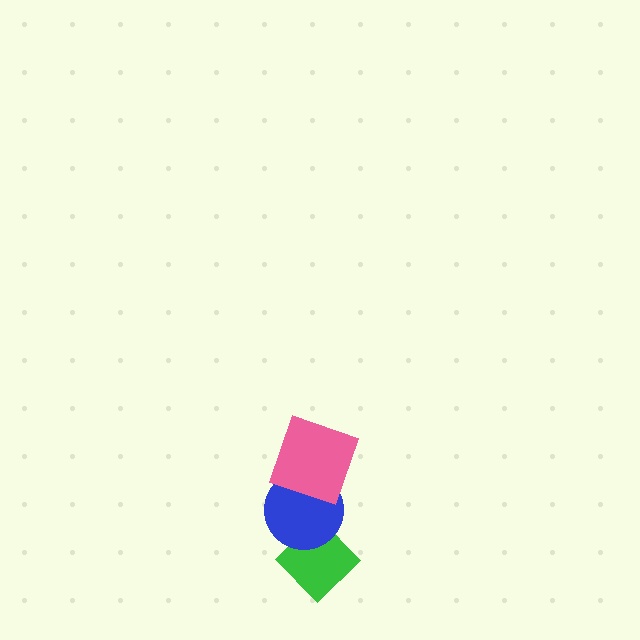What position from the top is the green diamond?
The green diamond is 3rd from the top.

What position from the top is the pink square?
The pink square is 1st from the top.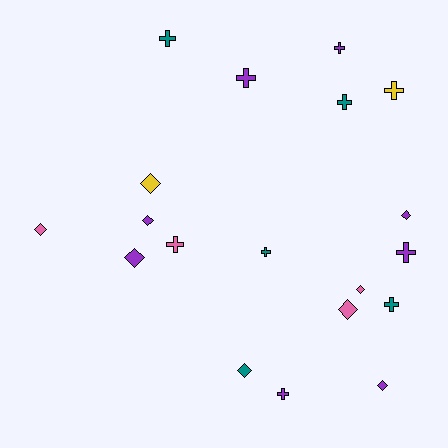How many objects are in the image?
There are 19 objects.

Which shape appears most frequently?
Cross, with 10 objects.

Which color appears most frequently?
Purple, with 8 objects.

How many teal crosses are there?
There are 4 teal crosses.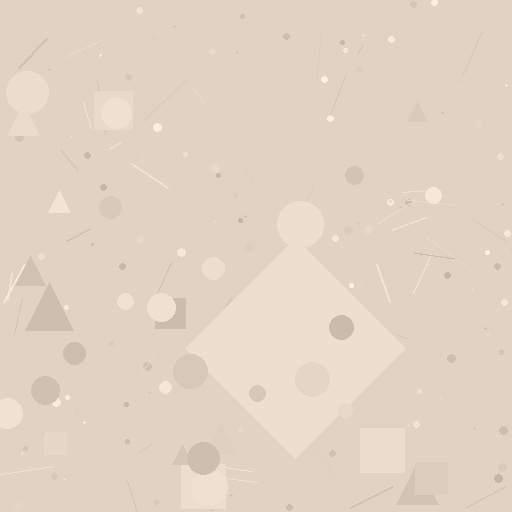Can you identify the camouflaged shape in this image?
The camouflaged shape is a diamond.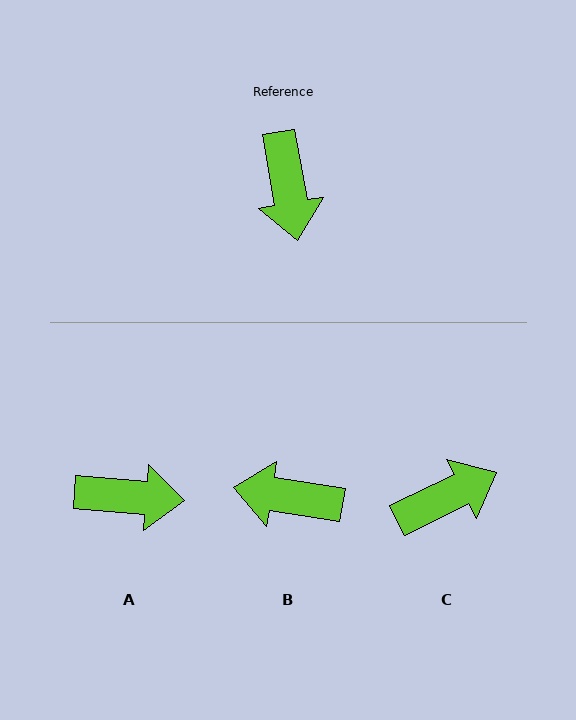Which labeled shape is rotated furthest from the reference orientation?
B, about 109 degrees away.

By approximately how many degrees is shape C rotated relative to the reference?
Approximately 106 degrees counter-clockwise.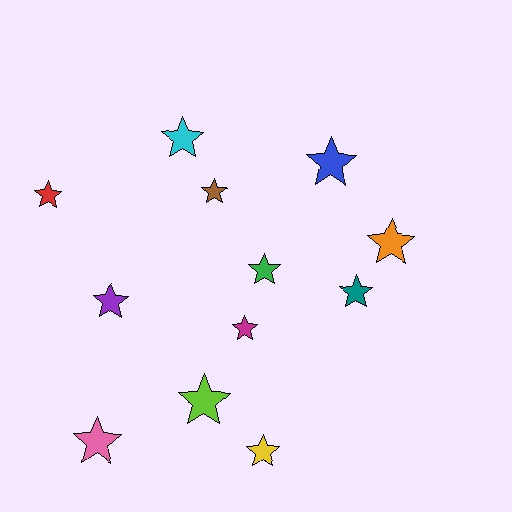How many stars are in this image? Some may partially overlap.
There are 12 stars.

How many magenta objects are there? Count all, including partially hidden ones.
There is 1 magenta object.